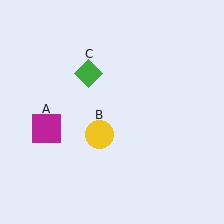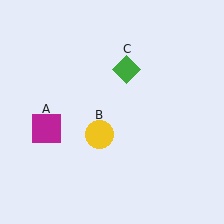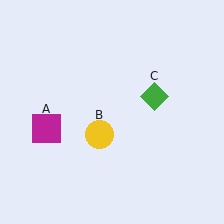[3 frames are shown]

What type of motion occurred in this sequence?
The green diamond (object C) rotated clockwise around the center of the scene.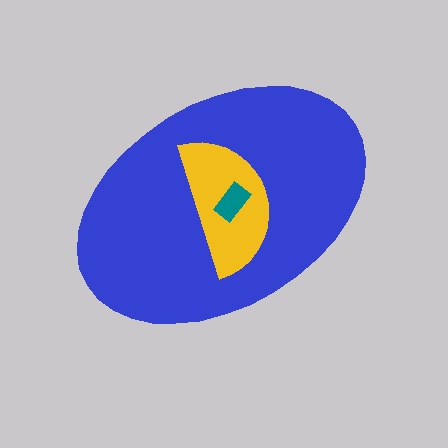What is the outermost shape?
The blue ellipse.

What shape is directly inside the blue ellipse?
The yellow semicircle.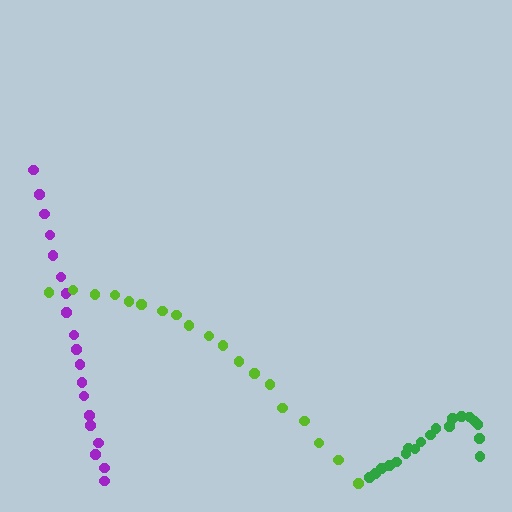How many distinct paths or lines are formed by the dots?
There are 3 distinct paths.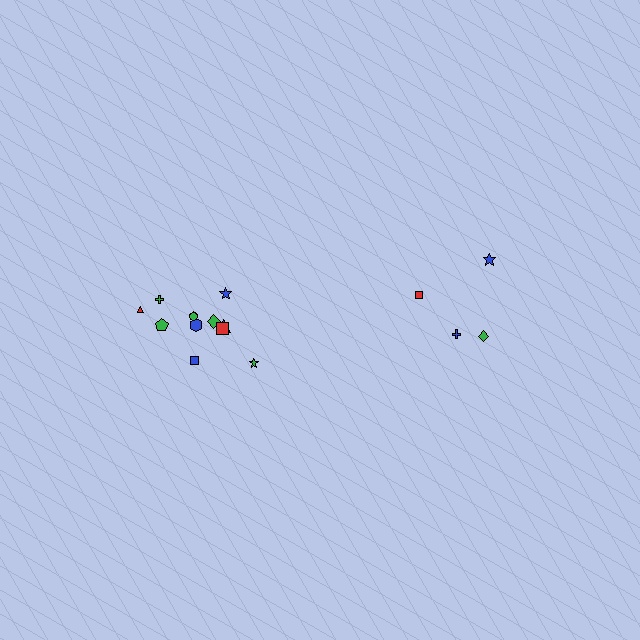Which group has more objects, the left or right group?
The left group.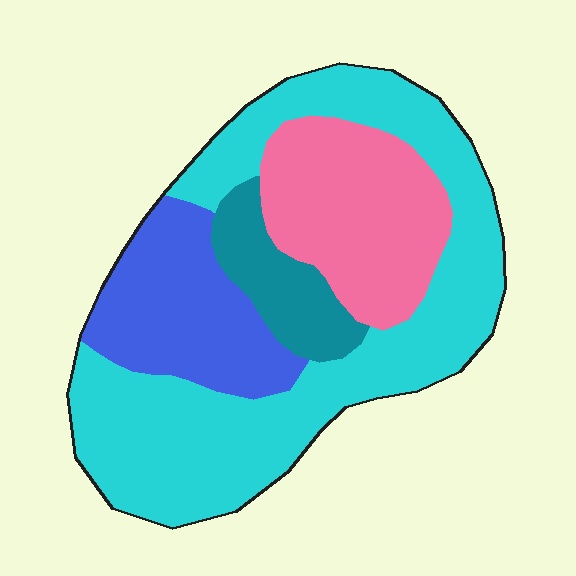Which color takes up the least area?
Teal, at roughly 10%.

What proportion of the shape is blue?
Blue takes up between a sixth and a third of the shape.